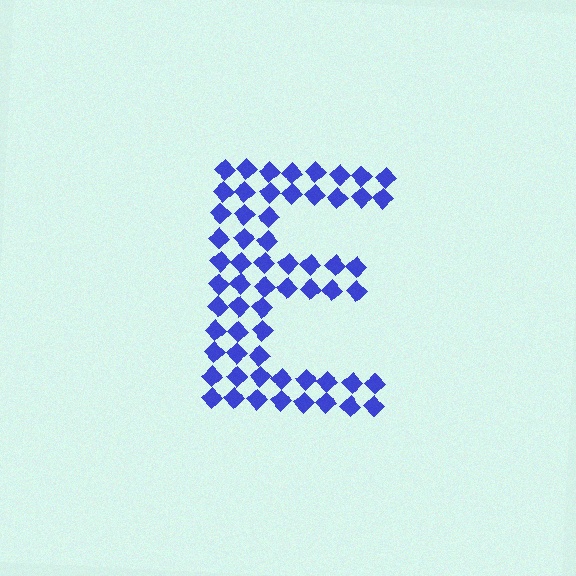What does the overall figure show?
The overall figure shows the letter E.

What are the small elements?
The small elements are diamonds.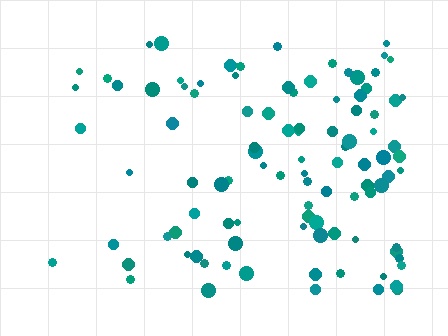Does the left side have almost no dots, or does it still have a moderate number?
Still a moderate number, just noticeably fewer than the right.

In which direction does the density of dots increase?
From left to right, with the right side densest.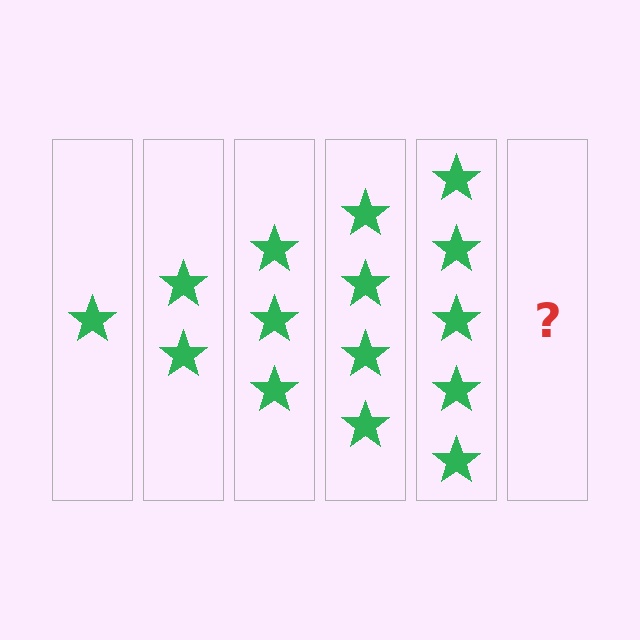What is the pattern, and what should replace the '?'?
The pattern is that each step adds one more star. The '?' should be 6 stars.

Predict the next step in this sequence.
The next step is 6 stars.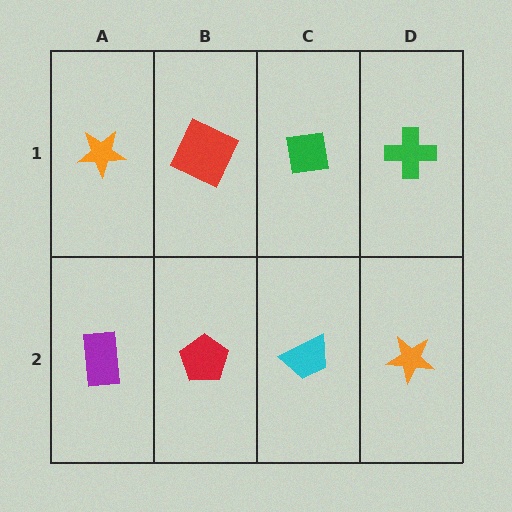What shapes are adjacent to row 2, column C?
A green square (row 1, column C), a red pentagon (row 2, column B), an orange star (row 2, column D).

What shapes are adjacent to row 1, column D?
An orange star (row 2, column D), a green square (row 1, column C).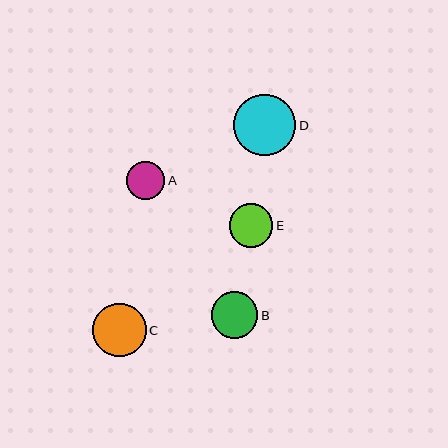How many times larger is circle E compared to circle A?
Circle E is approximately 1.1 times the size of circle A.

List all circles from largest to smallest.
From largest to smallest: D, C, B, E, A.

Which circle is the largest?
Circle D is the largest with a size of approximately 62 pixels.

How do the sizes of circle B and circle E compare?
Circle B and circle E are approximately the same size.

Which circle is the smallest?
Circle A is the smallest with a size of approximately 38 pixels.